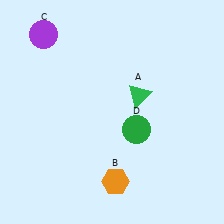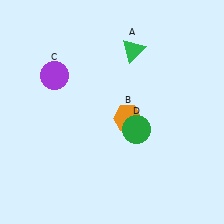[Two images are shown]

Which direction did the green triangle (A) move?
The green triangle (A) moved up.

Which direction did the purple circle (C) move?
The purple circle (C) moved down.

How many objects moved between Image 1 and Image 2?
3 objects moved between the two images.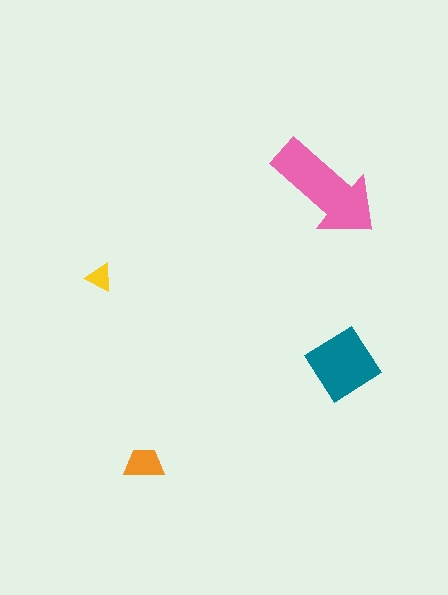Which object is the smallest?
The yellow triangle.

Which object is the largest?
The pink arrow.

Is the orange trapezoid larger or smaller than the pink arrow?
Smaller.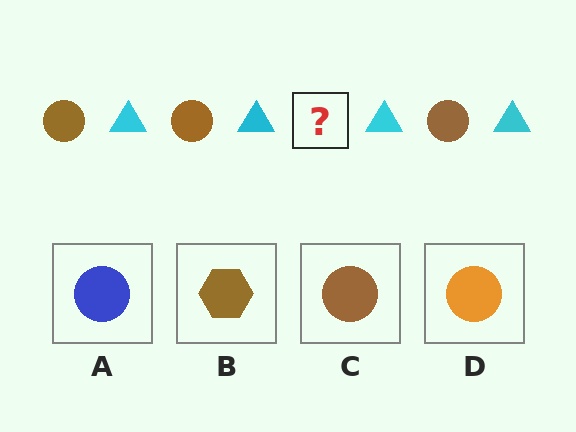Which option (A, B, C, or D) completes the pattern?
C.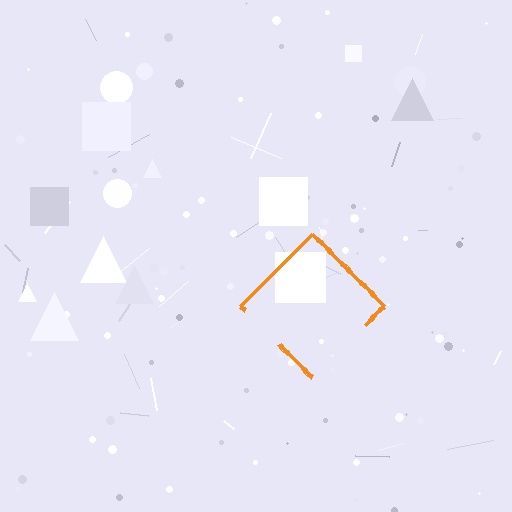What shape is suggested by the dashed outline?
The dashed outline suggests a diamond.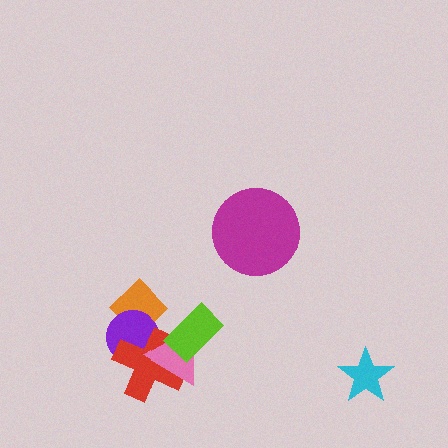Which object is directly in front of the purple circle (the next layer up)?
The red cross is directly in front of the purple circle.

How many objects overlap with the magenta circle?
0 objects overlap with the magenta circle.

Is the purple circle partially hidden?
Yes, it is partially covered by another shape.